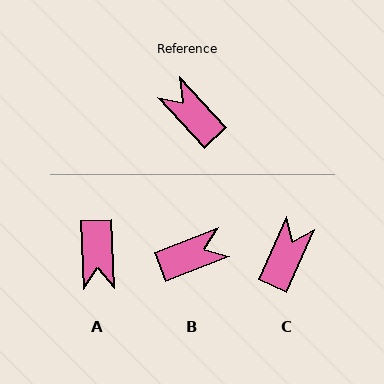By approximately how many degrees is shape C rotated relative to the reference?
Approximately 67 degrees clockwise.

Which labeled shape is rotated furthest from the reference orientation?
A, about 140 degrees away.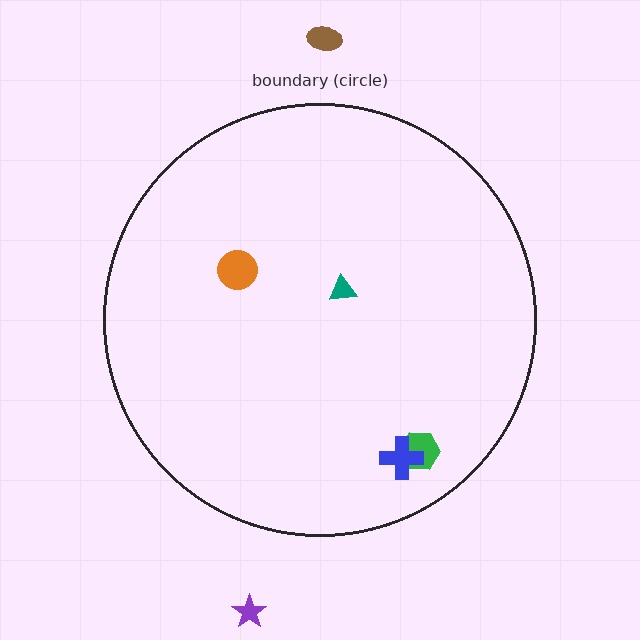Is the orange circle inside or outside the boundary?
Inside.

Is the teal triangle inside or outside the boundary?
Inside.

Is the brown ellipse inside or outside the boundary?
Outside.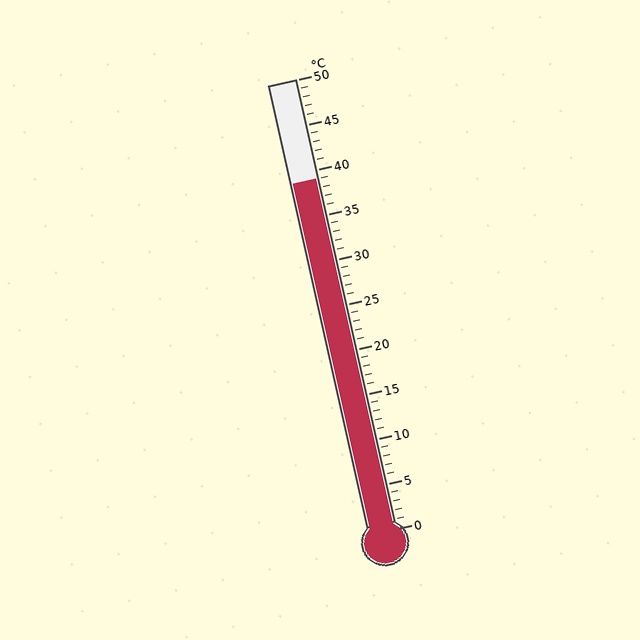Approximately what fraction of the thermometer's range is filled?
The thermometer is filled to approximately 80% of its range.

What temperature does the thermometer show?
The thermometer shows approximately 39°C.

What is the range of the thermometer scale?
The thermometer scale ranges from 0°C to 50°C.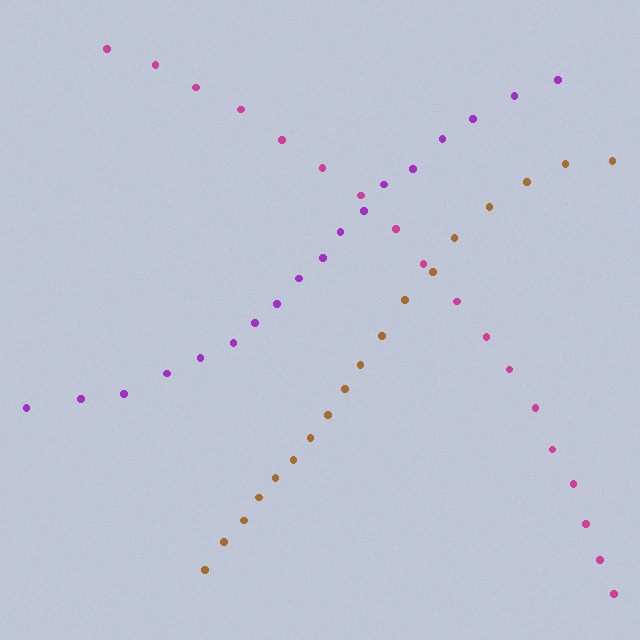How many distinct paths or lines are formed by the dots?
There are 3 distinct paths.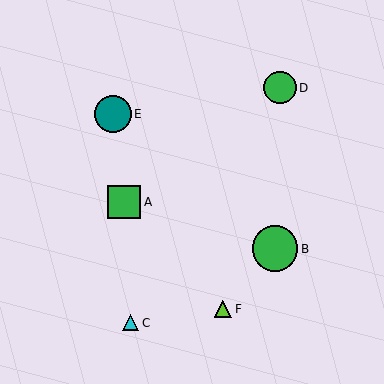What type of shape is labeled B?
Shape B is a green circle.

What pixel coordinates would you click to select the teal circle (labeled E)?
Click at (113, 114) to select the teal circle E.